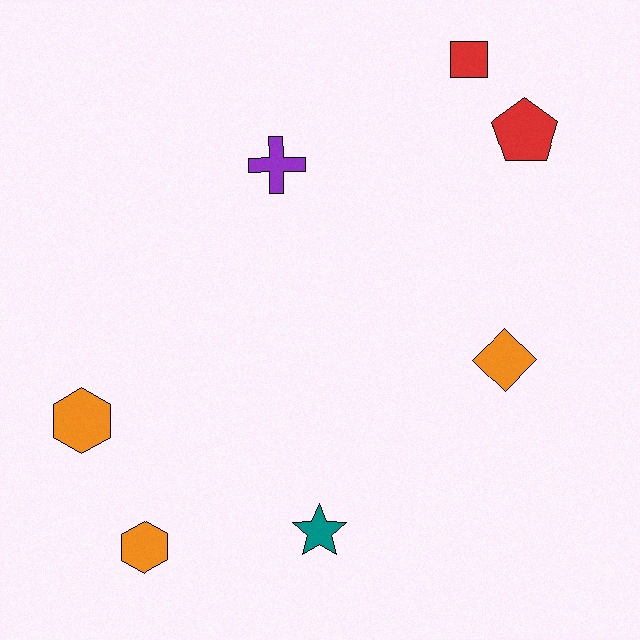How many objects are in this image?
There are 7 objects.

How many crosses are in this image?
There is 1 cross.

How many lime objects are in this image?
There are no lime objects.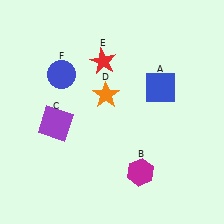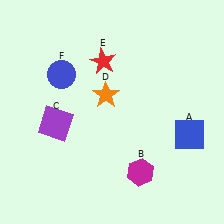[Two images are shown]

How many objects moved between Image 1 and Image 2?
1 object moved between the two images.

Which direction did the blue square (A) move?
The blue square (A) moved down.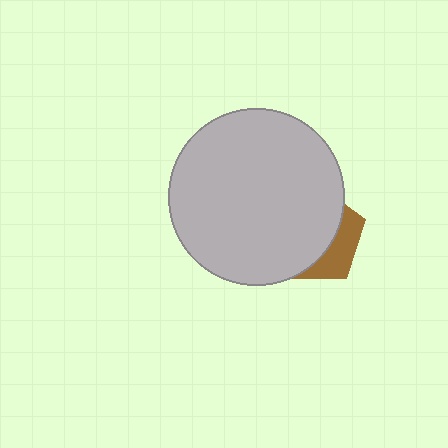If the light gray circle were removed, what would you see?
You would see the complete brown pentagon.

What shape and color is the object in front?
The object in front is a light gray circle.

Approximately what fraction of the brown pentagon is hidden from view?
Roughly 69% of the brown pentagon is hidden behind the light gray circle.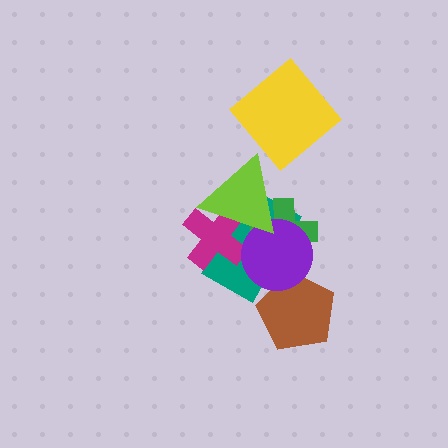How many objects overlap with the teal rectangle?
5 objects overlap with the teal rectangle.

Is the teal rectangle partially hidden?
Yes, it is partially covered by another shape.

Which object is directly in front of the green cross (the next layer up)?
The purple circle is directly in front of the green cross.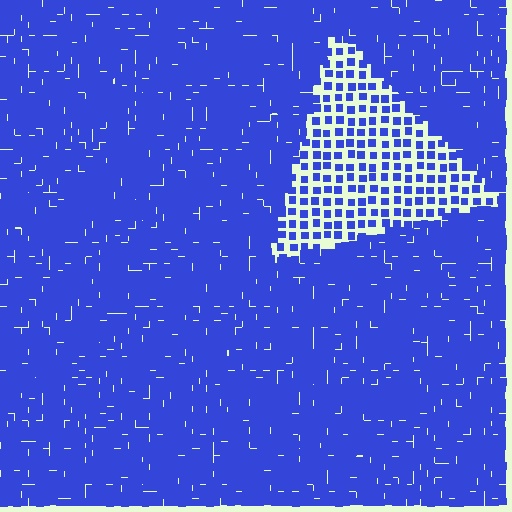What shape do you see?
I see a triangle.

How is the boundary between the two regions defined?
The boundary is defined by a change in element density (approximately 2.6x ratio). All elements are the same color, size, and shape.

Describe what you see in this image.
The image contains small blue elements arranged at two different densities. A triangle-shaped region is visible where the elements are less densely packed than the surrounding area.